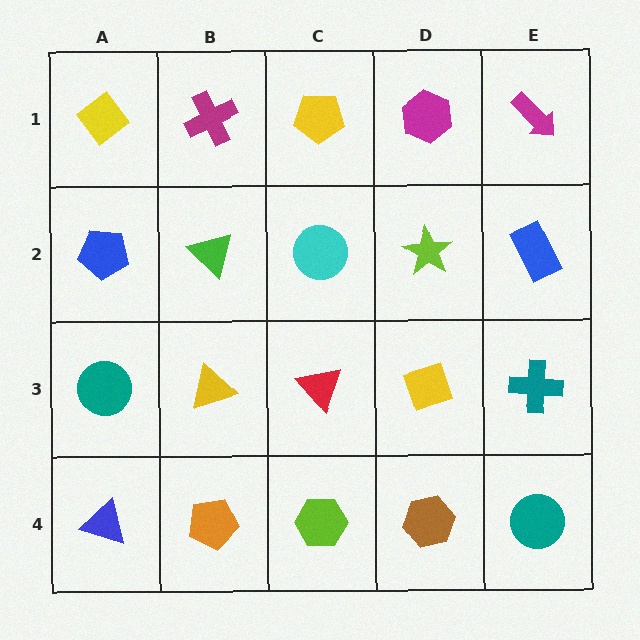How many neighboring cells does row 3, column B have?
4.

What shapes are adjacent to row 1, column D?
A lime star (row 2, column D), a yellow pentagon (row 1, column C), a magenta arrow (row 1, column E).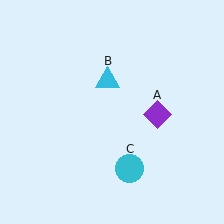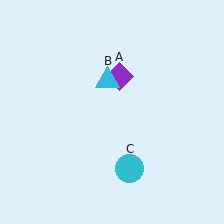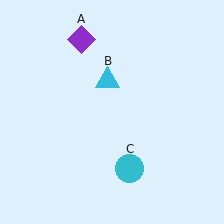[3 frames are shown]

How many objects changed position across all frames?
1 object changed position: purple diamond (object A).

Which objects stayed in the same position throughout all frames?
Cyan triangle (object B) and cyan circle (object C) remained stationary.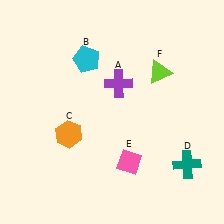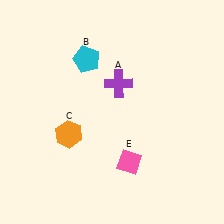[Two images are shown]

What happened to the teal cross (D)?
The teal cross (D) was removed in Image 2. It was in the bottom-right area of Image 1.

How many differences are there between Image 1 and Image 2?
There are 2 differences between the two images.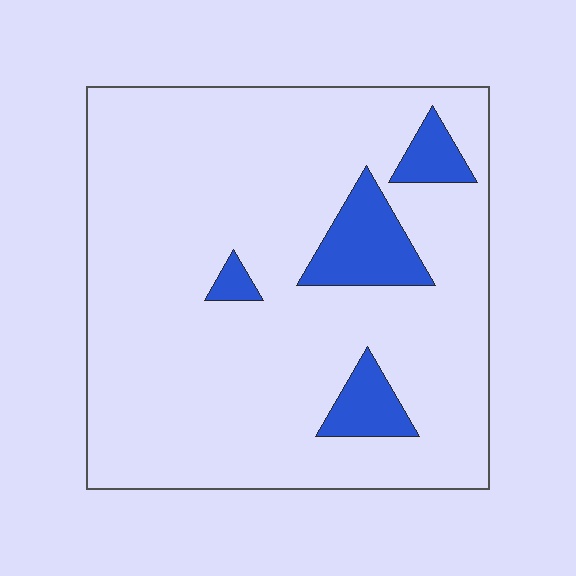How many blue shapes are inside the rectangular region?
4.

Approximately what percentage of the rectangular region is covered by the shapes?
Approximately 10%.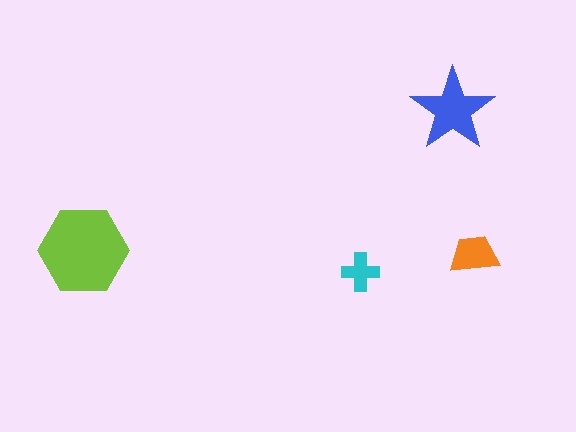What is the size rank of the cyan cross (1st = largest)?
4th.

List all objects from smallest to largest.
The cyan cross, the orange trapezoid, the blue star, the lime hexagon.